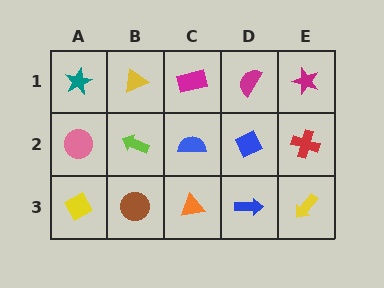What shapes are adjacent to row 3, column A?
A pink circle (row 2, column A), a brown circle (row 3, column B).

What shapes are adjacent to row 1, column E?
A red cross (row 2, column E), a magenta semicircle (row 1, column D).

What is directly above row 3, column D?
A blue diamond.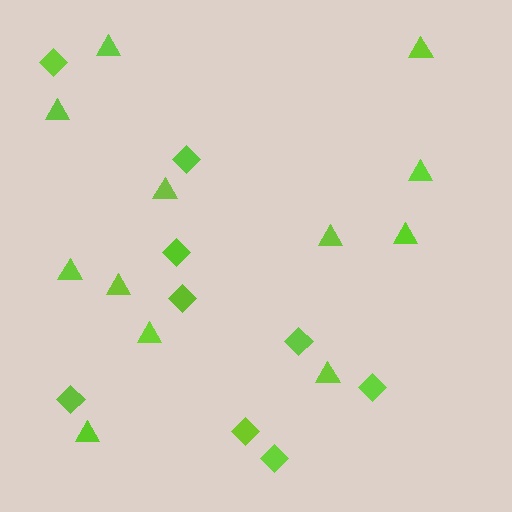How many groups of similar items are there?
There are 2 groups: one group of triangles (12) and one group of diamonds (9).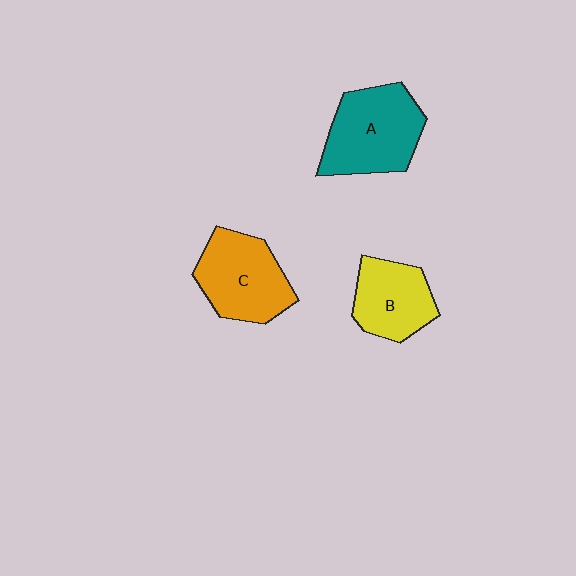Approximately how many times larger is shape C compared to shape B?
Approximately 1.3 times.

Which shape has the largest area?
Shape A (teal).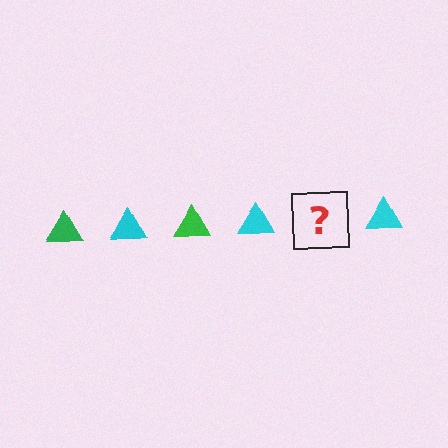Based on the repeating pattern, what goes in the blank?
The blank should be a green triangle.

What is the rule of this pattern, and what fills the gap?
The rule is that the pattern cycles through green, cyan triangles. The gap should be filled with a green triangle.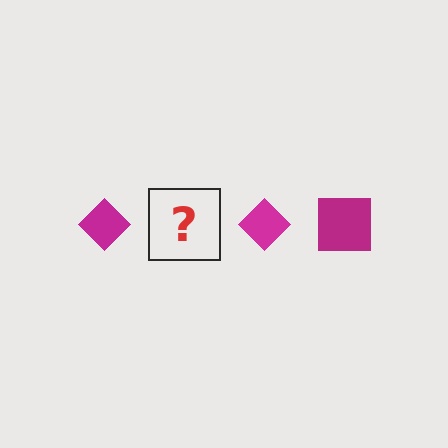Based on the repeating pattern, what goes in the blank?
The blank should be a magenta square.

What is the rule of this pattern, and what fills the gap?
The rule is that the pattern cycles through diamond, square shapes in magenta. The gap should be filled with a magenta square.